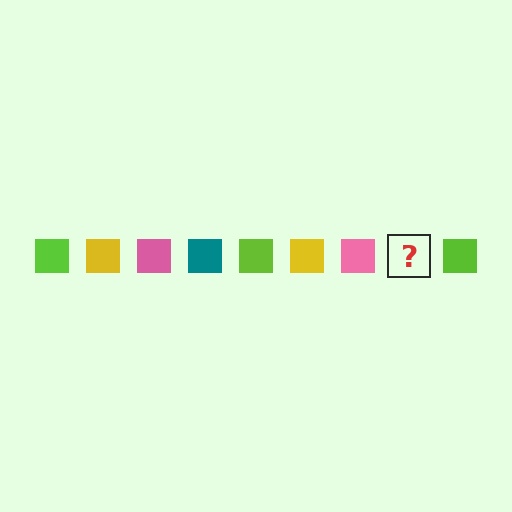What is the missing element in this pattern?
The missing element is a teal square.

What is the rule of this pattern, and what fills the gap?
The rule is that the pattern cycles through lime, yellow, pink, teal squares. The gap should be filled with a teal square.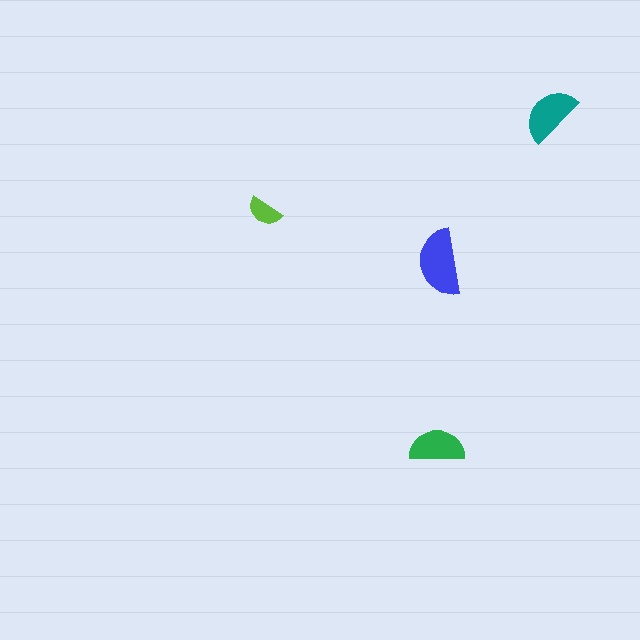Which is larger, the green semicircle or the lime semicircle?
The green one.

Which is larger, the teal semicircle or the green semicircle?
The teal one.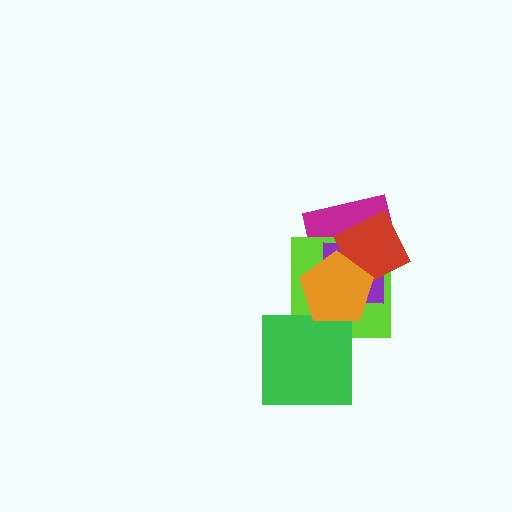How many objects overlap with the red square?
4 objects overlap with the red square.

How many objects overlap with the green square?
1 object overlaps with the green square.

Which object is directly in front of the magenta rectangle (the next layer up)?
The lime square is directly in front of the magenta rectangle.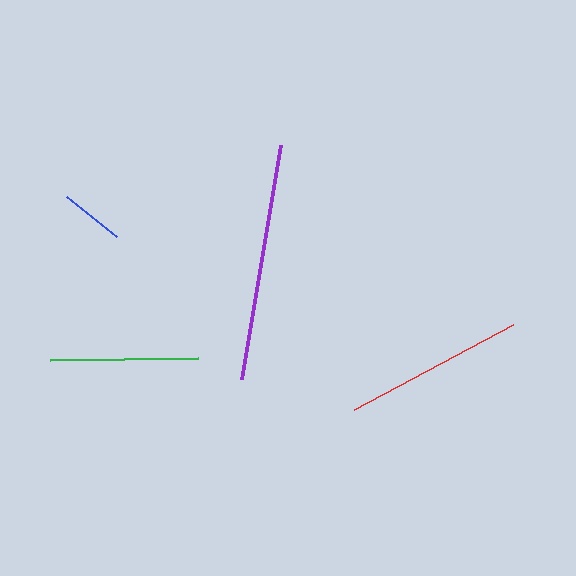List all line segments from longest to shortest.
From longest to shortest: purple, red, green, blue.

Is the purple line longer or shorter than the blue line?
The purple line is longer than the blue line.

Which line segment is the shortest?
The blue line is the shortest at approximately 64 pixels.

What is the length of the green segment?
The green segment is approximately 148 pixels long.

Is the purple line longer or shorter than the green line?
The purple line is longer than the green line.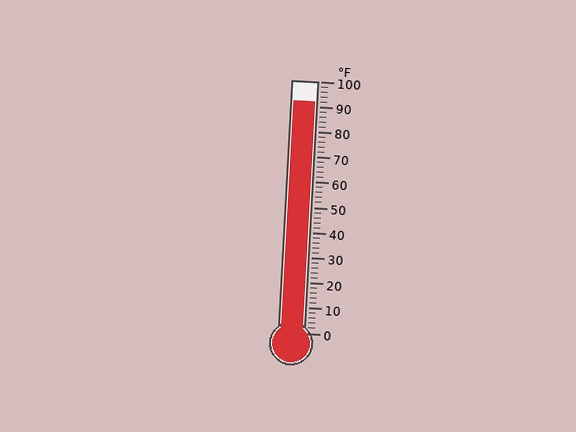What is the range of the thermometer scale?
The thermometer scale ranges from 0°F to 100°F.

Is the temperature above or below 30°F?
The temperature is above 30°F.